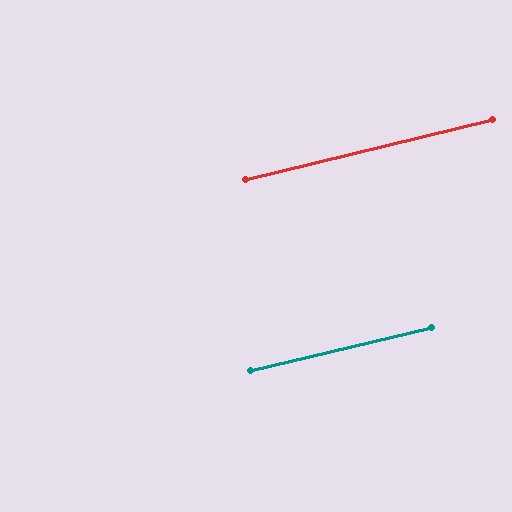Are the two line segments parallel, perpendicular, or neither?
Parallel — their directions differ by only 0.1°.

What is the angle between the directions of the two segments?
Approximately 0 degrees.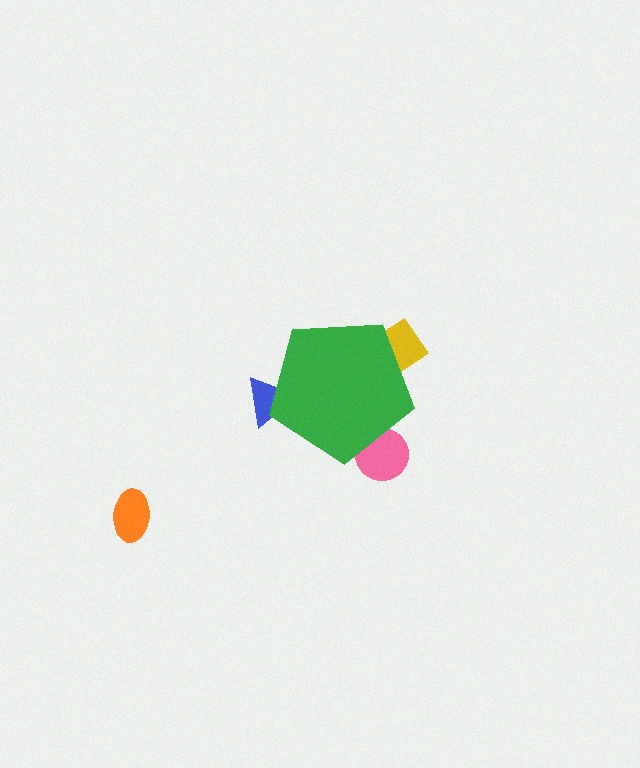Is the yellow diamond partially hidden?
Yes, the yellow diamond is partially hidden behind the green pentagon.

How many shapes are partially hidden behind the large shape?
4 shapes are partially hidden.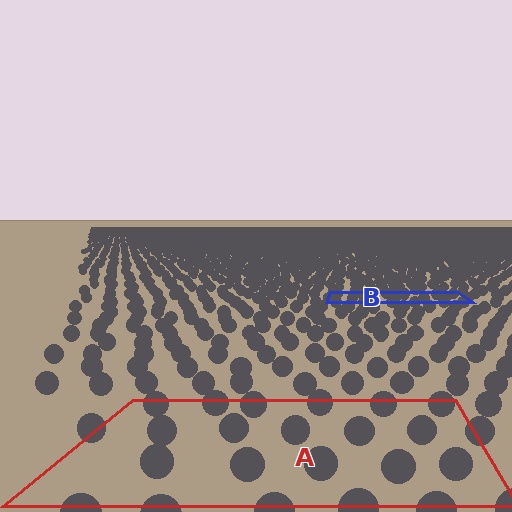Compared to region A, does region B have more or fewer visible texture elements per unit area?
Region B has more texture elements per unit area — they are packed more densely because it is farther away.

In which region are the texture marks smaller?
The texture marks are smaller in region B, because it is farther away.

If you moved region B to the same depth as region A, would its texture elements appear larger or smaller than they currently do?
They would appear larger. At a closer depth, the same texture elements are projected at a bigger on-screen size.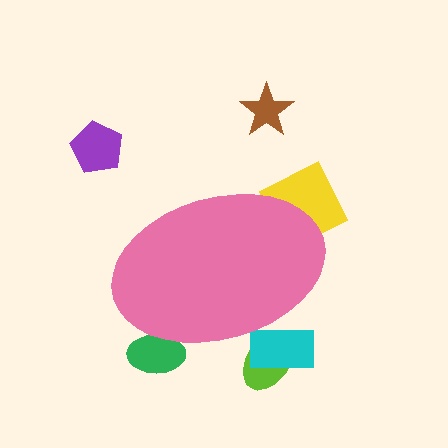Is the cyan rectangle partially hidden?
Yes, the cyan rectangle is partially hidden behind the pink ellipse.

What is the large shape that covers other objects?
A pink ellipse.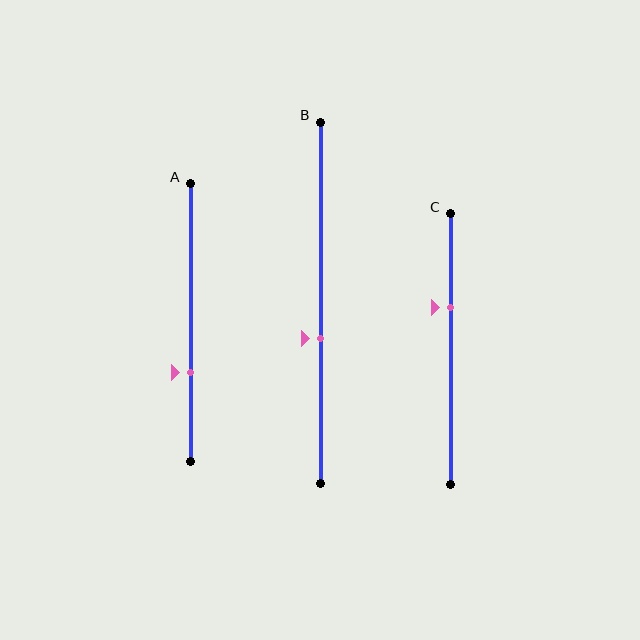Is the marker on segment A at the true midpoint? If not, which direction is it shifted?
No, the marker on segment A is shifted downward by about 18% of the segment length.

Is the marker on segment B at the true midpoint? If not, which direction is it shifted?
No, the marker on segment B is shifted downward by about 10% of the segment length.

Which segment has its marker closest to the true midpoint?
Segment B has its marker closest to the true midpoint.